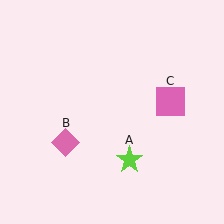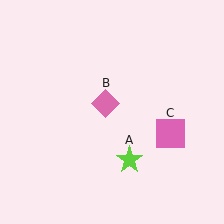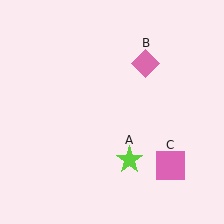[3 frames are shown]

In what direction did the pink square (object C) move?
The pink square (object C) moved down.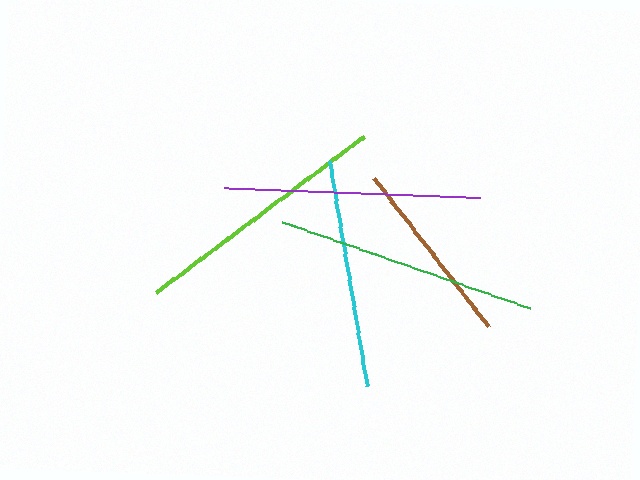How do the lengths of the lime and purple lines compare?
The lime and purple lines are approximately the same length.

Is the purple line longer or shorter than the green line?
The green line is longer than the purple line.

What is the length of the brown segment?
The brown segment is approximately 187 pixels long.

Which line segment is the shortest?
The brown line is the shortest at approximately 187 pixels.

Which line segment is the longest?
The green line is the longest at approximately 262 pixels.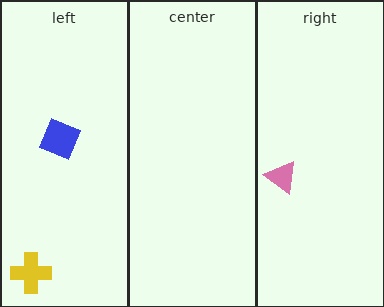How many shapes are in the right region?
1.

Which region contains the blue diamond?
The left region.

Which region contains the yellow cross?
The left region.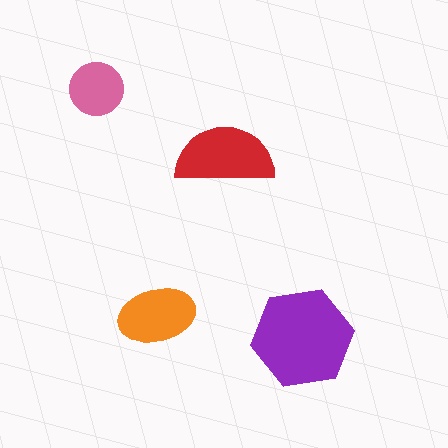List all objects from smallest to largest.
The pink circle, the orange ellipse, the red semicircle, the purple hexagon.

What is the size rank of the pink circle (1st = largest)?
4th.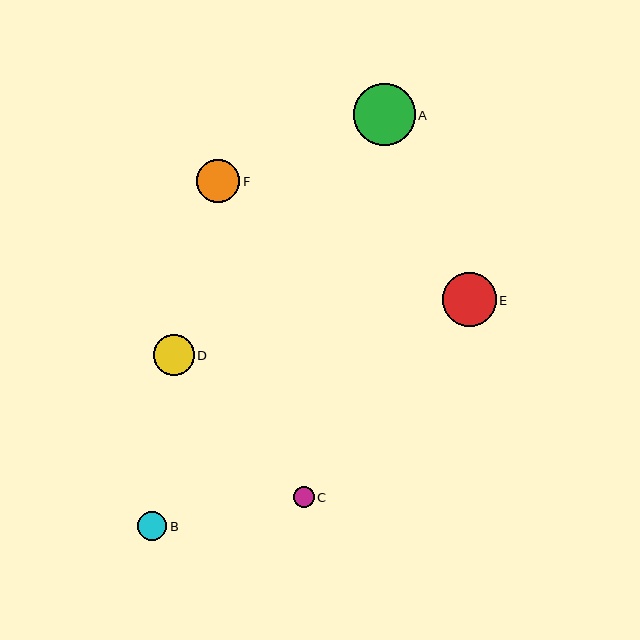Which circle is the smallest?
Circle C is the smallest with a size of approximately 21 pixels.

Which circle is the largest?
Circle A is the largest with a size of approximately 62 pixels.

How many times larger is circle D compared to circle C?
Circle D is approximately 2.0 times the size of circle C.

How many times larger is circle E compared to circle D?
Circle E is approximately 1.3 times the size of circle D.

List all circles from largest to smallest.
From largest to smallest: A, E, F, D, B, C.